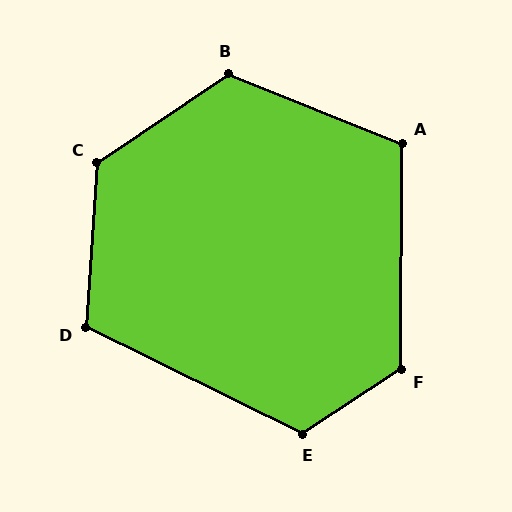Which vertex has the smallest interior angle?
A, at approximately 112 degrees.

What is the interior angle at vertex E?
Approximately 120 degrees (obtuse).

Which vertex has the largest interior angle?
C, at approximately 128 degrees.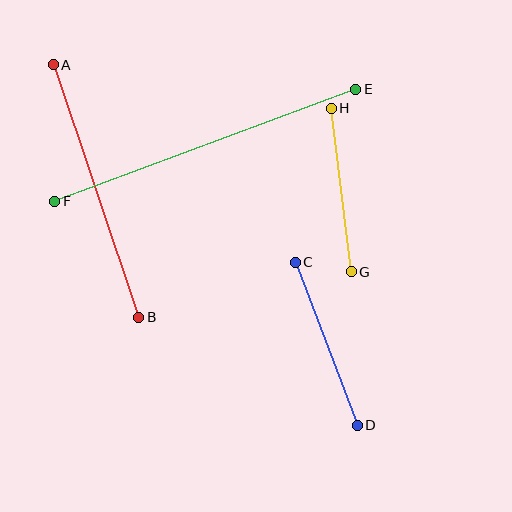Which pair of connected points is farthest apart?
Points E and F are farthest apart.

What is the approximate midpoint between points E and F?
The midpoint is at approximately (205, 145) pixels.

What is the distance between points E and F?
The distance is approximately 321 pixels.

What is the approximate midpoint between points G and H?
The midpoint is at approximately (341, 190) pixels.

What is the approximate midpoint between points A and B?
The midpoint is at approximately (96, 191) pixels.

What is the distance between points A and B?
The distance is approximately 267 pixels.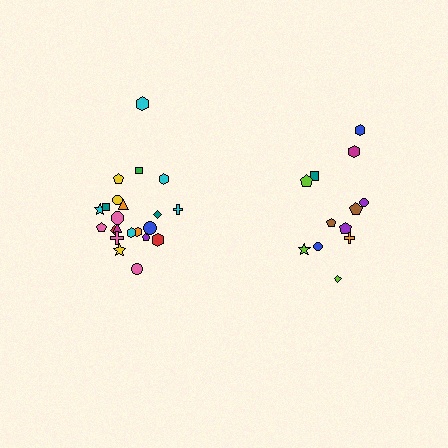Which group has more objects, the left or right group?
The left group.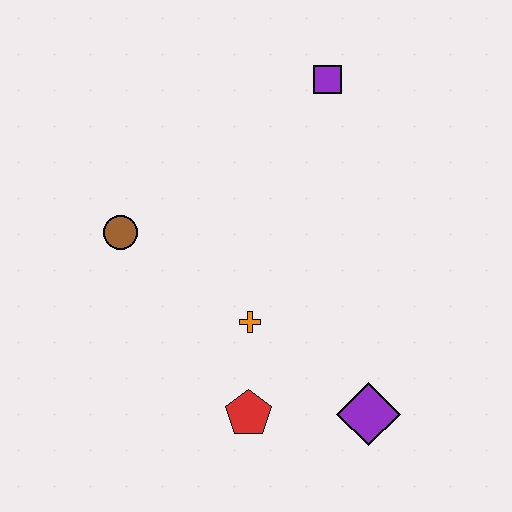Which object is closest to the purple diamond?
The red pentagon is closest to the purple diamond.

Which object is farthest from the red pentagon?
The purple square is farthest from the red pentagon.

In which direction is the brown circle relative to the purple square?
The brown circle is to the left of the purple square.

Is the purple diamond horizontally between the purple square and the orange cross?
No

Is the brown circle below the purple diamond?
No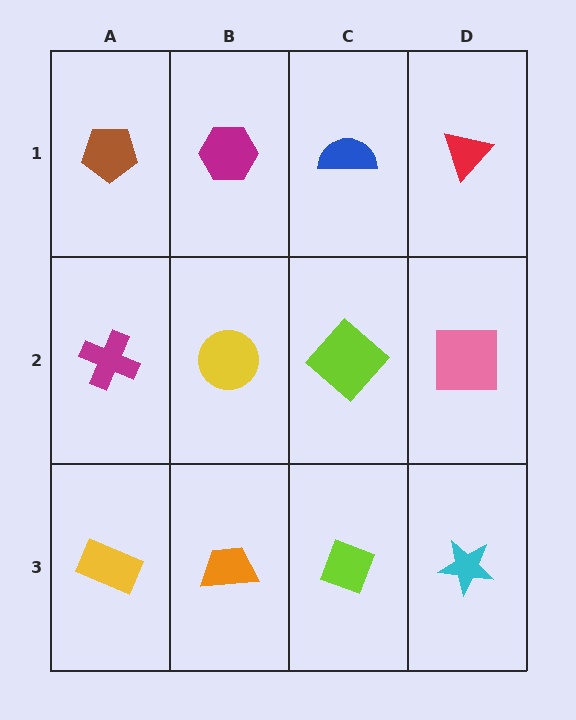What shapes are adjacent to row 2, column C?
A blue semicircle (row 1, column C), a lime diamond (row 3, column C), a yellow circle (row 2, column B), a pink square (row 2, column D).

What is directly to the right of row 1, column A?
A magenta hexagon.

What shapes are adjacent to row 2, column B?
A magenta hexagon (row 1, column B), an orange trapezoid (row 3, column B), a magenta cross (row 2, column A), a lime diamond (row 2, column C).